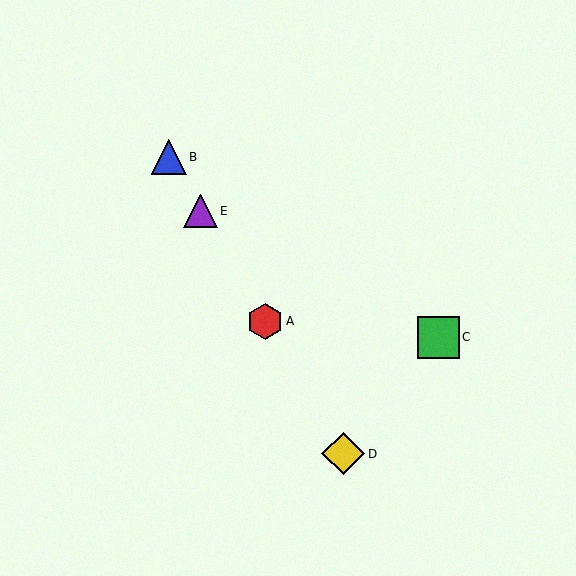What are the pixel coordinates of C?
Object C is at (438, 337).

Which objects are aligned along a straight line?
Objects A, B, D, E are aligned along a straight line.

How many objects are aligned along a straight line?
4 objects (A, B, D, E) are aligned along a straight line.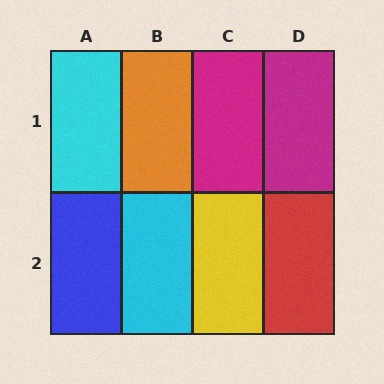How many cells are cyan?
2 cells are cyan.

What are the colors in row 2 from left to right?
Blue, cyan, yellow, red.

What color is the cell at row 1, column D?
Magenta.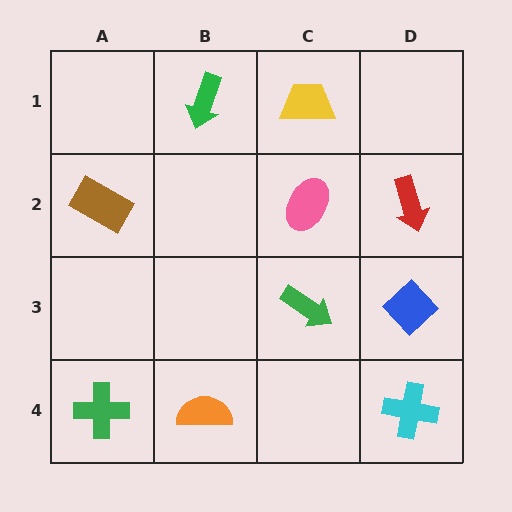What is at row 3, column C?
A green arrow.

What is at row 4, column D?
A cyan cross.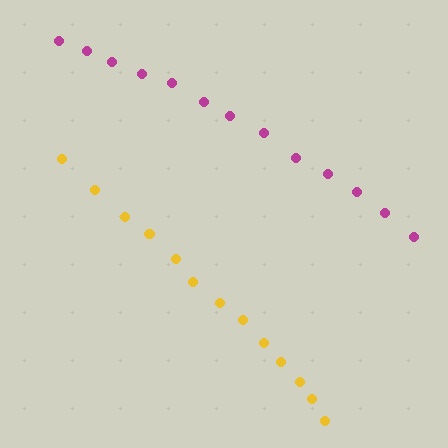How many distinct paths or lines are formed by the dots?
There are 2 distinct paths.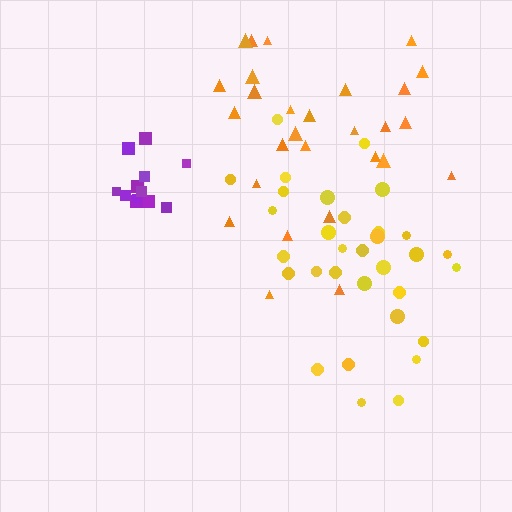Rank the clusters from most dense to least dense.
purple, yellow, orange.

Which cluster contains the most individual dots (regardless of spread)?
Yellow (32).